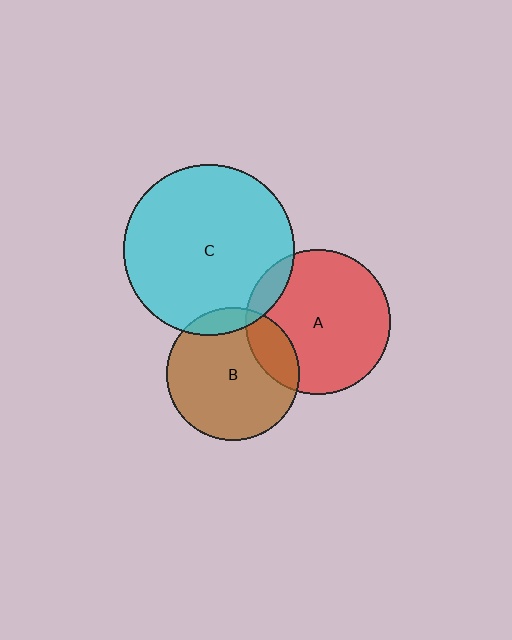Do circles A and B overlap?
Yes.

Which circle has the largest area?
Circle C (cyan).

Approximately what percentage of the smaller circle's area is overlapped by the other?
Approximately 20%.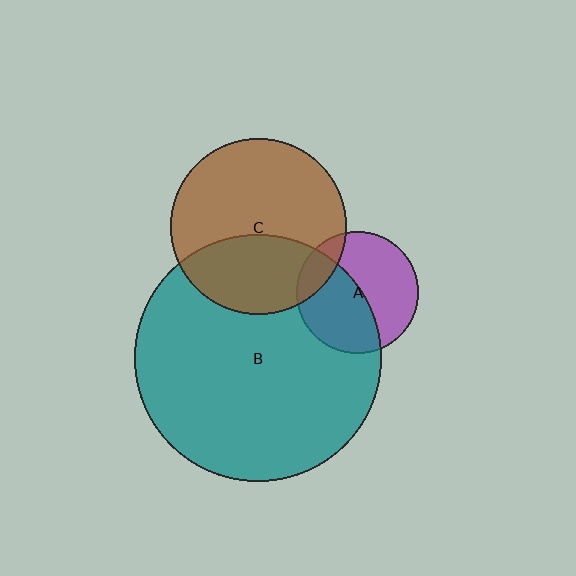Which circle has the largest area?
Circle B (teal).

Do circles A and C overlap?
Yes.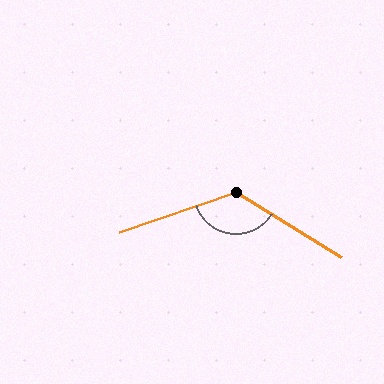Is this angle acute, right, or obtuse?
It is obtuse.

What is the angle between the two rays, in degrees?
Approximately 129 degrees.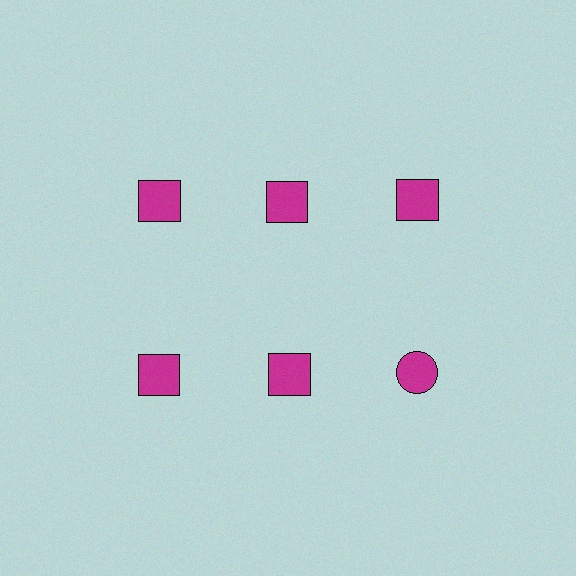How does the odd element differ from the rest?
It has a different shape: circle instead of square.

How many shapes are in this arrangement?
There are 6 shapes arranged in a grid pattern.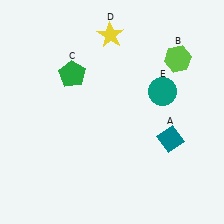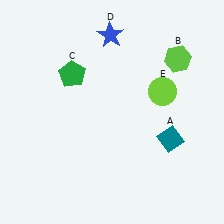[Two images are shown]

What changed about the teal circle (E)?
In Image 1, E is teal. In Image 2, it changed to lime.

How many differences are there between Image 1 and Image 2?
There are 2 differences between the two images.